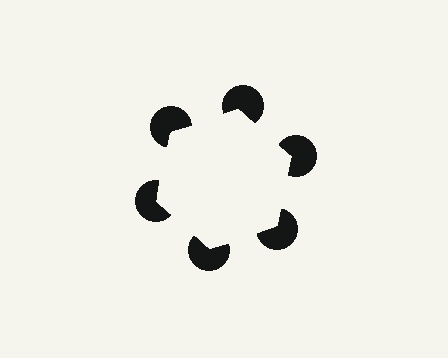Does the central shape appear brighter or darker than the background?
It typically appears slightly brighter than the background, even though no actual brightness change is drawn.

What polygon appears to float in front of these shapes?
An illusory hexagon — its edges are inferred from the aligned wedge cuts in the pac-man discs, not physically drawn.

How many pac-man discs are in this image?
There are 6 — one at each vertex of the illusory hexagon.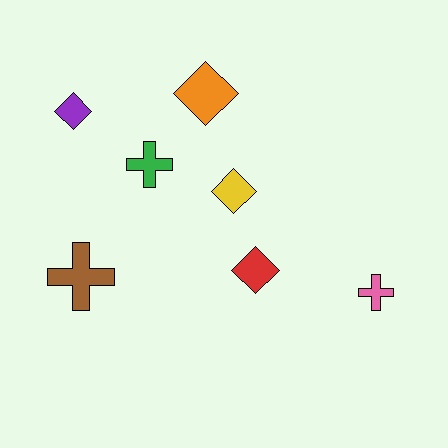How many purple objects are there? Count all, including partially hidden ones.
There is 1 purple object.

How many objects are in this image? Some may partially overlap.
There are 7 objects.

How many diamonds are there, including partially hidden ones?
There are 4 diamonds.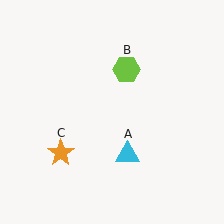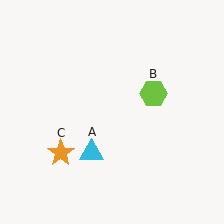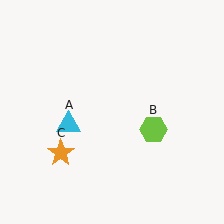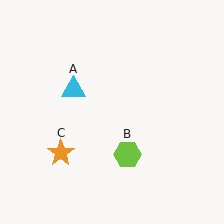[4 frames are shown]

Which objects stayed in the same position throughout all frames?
Orange star (object C) remained stationary.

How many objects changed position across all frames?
2 objects changed position: cyan triangle (object A), lime hexagon (object B).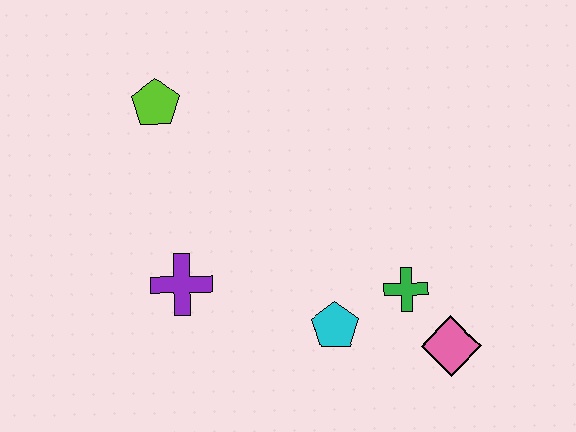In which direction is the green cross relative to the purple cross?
The green cross is to the right of the purple cross.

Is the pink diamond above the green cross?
No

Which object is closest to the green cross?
The pink diamond is closest to the green cross.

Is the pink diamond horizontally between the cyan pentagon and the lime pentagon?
No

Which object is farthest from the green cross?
The lime pentagon is farthest from the green cross.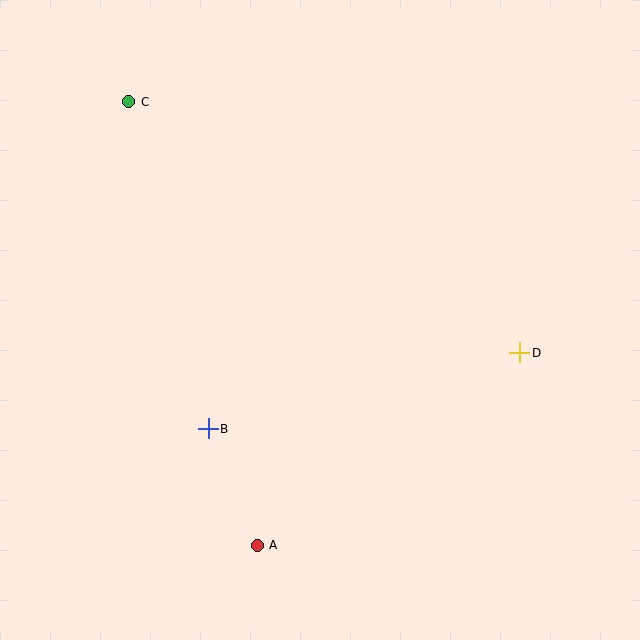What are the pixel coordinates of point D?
Point D is at (520, 353).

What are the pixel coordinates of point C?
Point C is at (129, 102).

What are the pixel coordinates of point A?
Point A is at (257, 545).